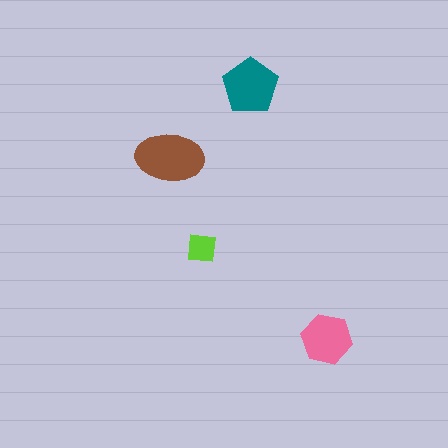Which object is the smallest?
The lime square.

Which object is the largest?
The brown ellipse.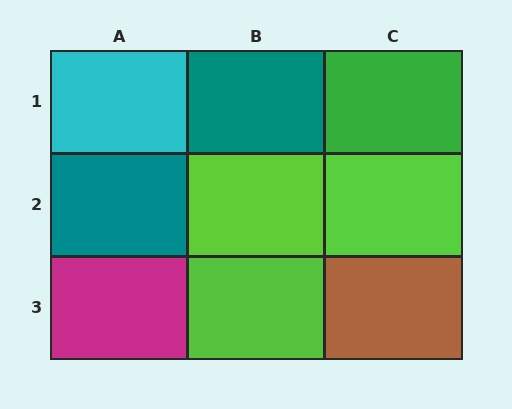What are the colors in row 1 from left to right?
Cyan, teal, green.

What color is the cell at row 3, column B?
Lime.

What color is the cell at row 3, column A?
Magenta.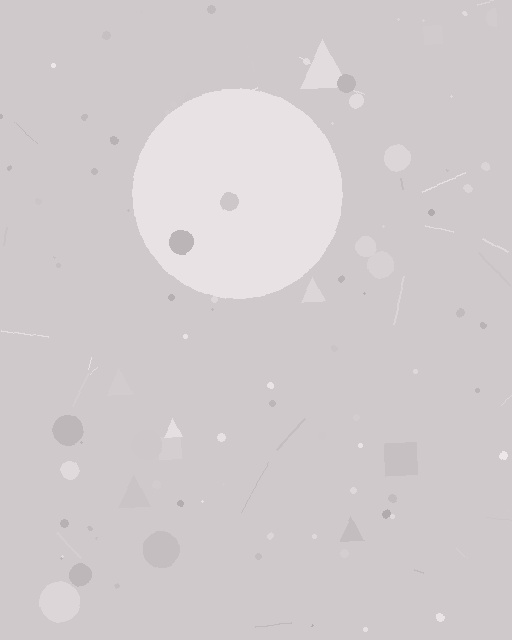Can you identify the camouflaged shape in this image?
The camouflaged shape is a circle.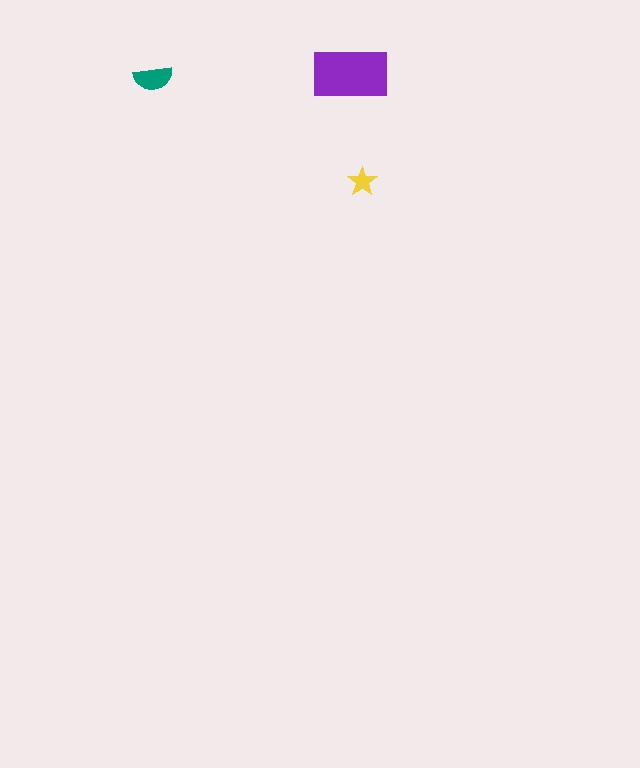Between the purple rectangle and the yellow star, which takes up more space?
The purple rectangle.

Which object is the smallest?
The yellow star.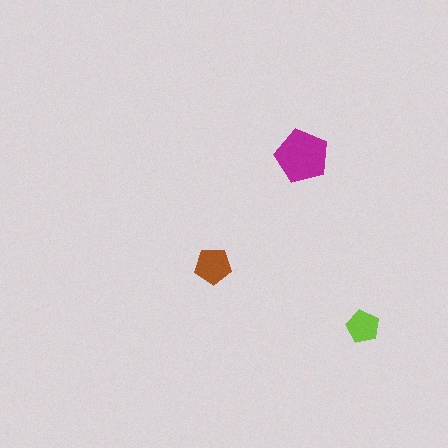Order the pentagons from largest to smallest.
the magenta one, the brown one, the lime one.